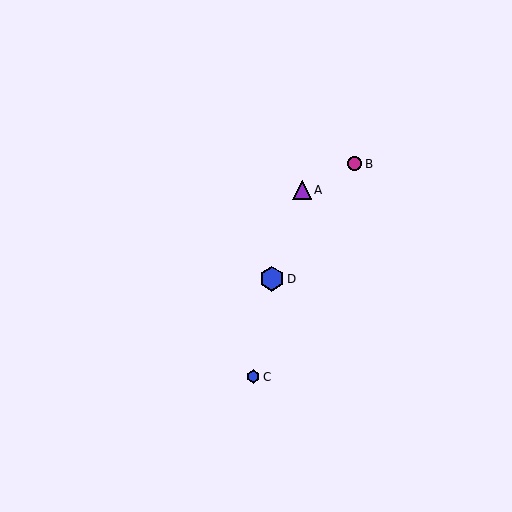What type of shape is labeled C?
Shape C is a blue hexagon.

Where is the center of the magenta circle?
The center of the magenta circle is at (355, 164).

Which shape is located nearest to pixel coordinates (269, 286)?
The blue hexagon (labeled D) at (272, 279) is nearest to that location.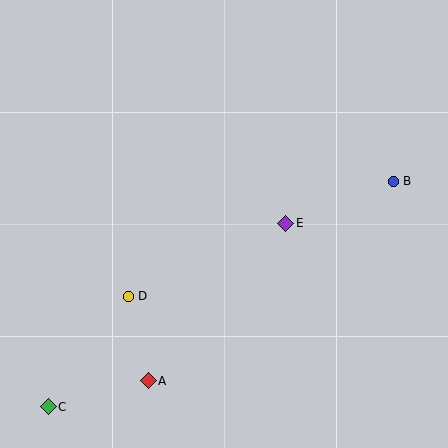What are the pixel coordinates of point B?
Point B is at (393, 181).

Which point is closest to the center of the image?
Point E at (286, 223) is closest to the center.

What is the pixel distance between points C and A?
The distance between C and A is 103 pixels.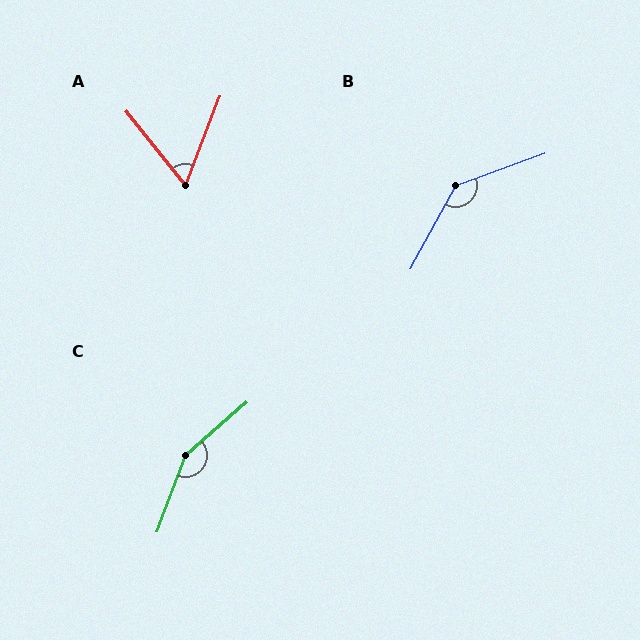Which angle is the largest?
C, at approximately 152 degrees.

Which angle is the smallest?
A, at approximately 60 degrees.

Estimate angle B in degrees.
Approximately 138 degrees.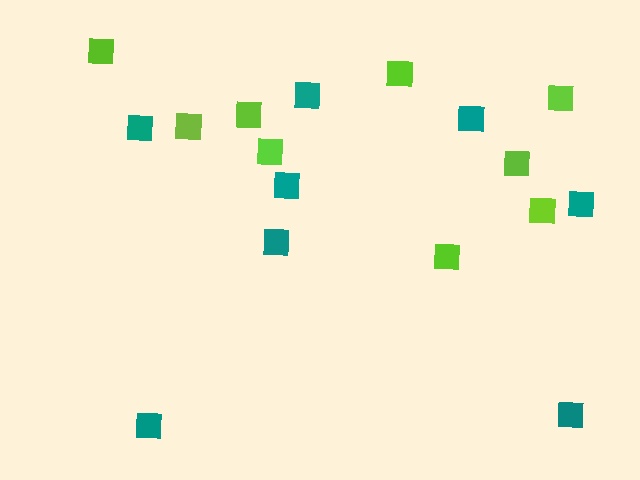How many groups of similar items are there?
There are 2 groups: one group of lime squares (9) and one group of teal squares (8).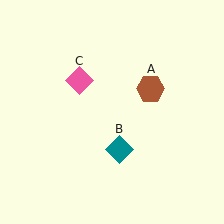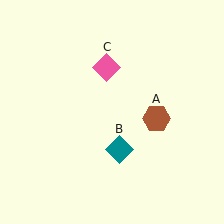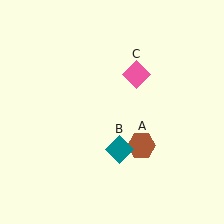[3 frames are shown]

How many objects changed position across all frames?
2 objects changed position: brown hexagon (object A), pink diamond (object C).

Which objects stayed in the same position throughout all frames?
Teal diamond (object B) remained stationary.